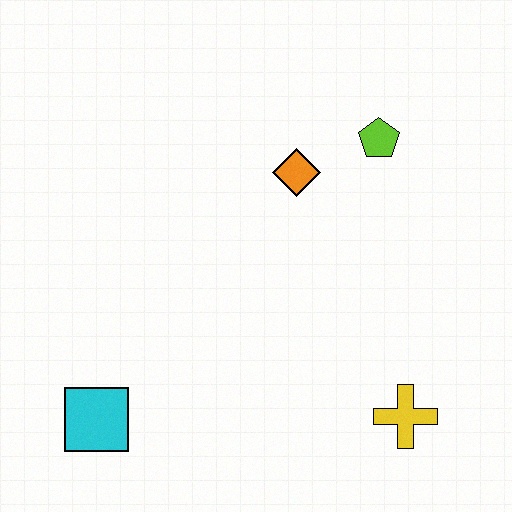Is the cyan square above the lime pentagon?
No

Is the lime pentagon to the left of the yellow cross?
Yes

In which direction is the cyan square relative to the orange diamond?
The cyan square is below the orange diamond.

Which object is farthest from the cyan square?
The lime pentagon is farthest from the cyan square.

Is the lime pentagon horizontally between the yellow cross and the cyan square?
Yes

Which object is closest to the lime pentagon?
The orange diamond is closest to the lime pentagon.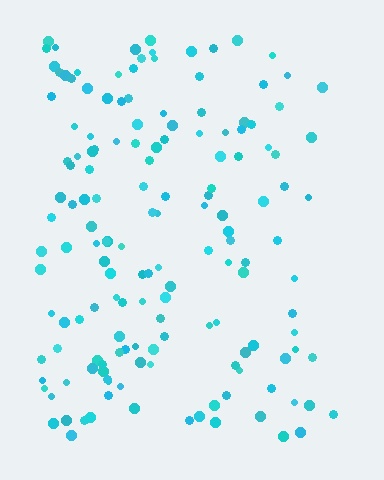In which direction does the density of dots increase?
From right to left, with the left side densest.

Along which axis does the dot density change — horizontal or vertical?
Horizontal.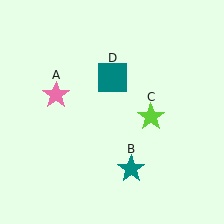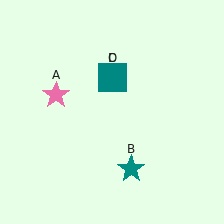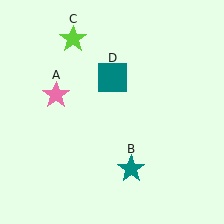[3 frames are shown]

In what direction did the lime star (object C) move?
The lime star (object C) moved up and to the left.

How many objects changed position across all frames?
1 object changed position: lime star (object C).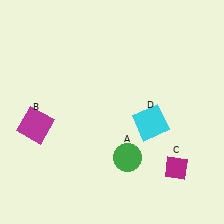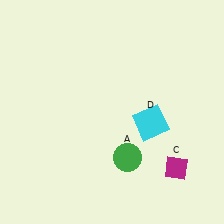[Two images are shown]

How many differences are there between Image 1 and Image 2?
There is 1 difference between the two images.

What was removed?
The magenta square (B) was removed in Image 2.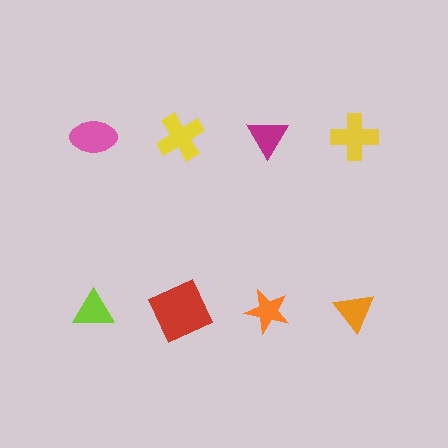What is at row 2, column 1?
A lime triangle.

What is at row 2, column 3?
An orange star.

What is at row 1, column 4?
A yellow cross.